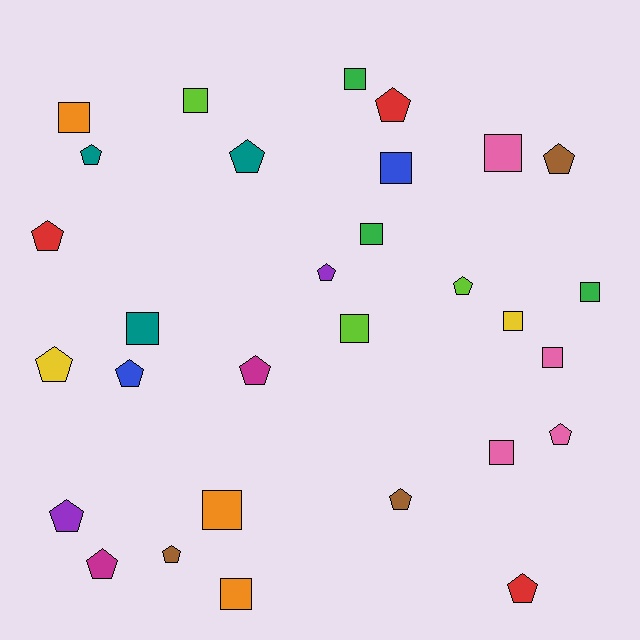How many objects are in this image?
There are 30 objects.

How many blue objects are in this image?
There are 2 blue objects.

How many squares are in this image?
There are 14 squares.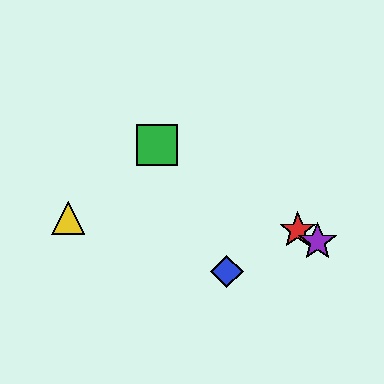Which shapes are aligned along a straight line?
The red star, the green square, the purple star are aligned along a straight line.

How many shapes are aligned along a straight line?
3 shapes (the red star, the green square, the purple star) are aligned along a straight line.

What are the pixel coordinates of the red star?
The red star is at (298, 230).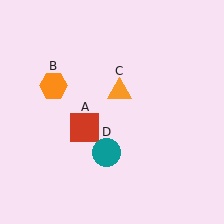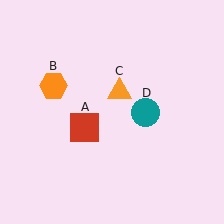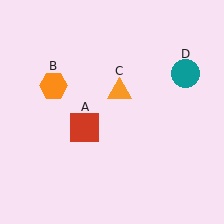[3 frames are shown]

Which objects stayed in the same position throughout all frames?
Red square (object A) and orange hexagon (object B) and orange triangle (object C) remained stationary.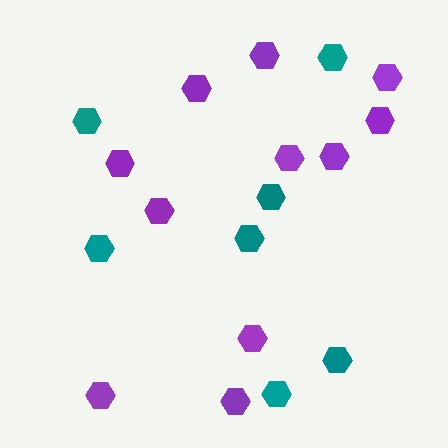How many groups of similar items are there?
There are 2 groups: one group of teal hexagons (7) and one group of purple hexagons (11).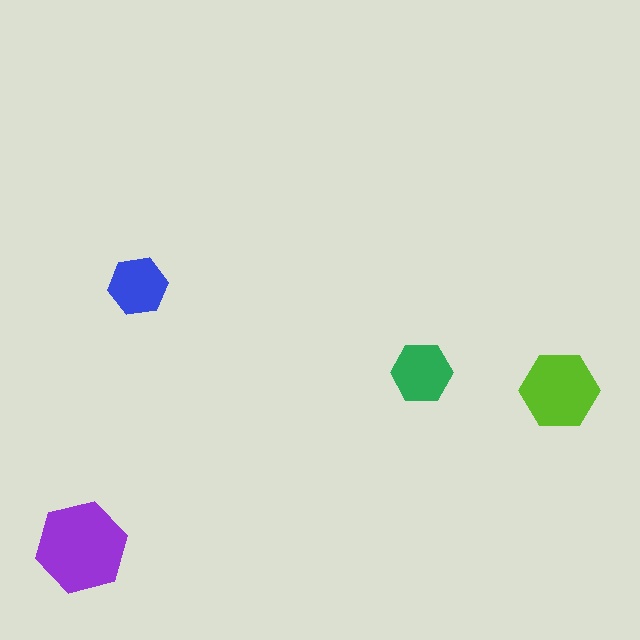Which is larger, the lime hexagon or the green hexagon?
The lime one.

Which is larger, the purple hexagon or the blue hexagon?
The purple one.